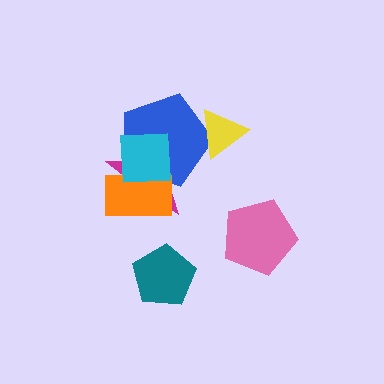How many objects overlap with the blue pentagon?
4 objects overlap with the blue pentagon.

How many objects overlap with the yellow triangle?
1 object overlaps with the yellow triangle.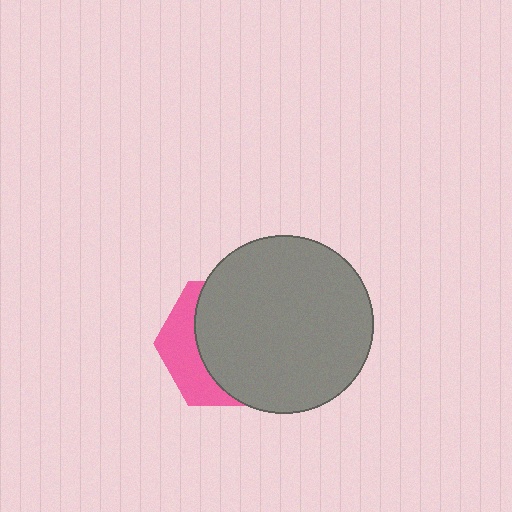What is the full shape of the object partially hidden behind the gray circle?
The partially hidden object is a pink hexagon.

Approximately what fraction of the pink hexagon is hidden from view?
Roughly 68% of the pink hexagon is hidden behind the gray circle.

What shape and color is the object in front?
The object in front is a gray circle.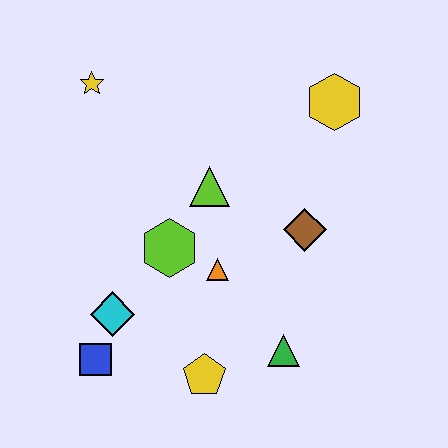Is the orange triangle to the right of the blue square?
Yes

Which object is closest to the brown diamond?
The orange triangle is closest to the brown diamond.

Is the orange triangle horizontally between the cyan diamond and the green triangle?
Yes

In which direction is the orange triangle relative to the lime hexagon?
The orange triangle is to the right of the lime hexagon.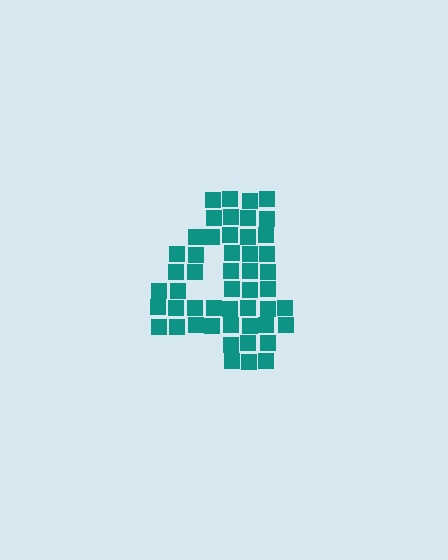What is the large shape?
The large shape is the digit 4.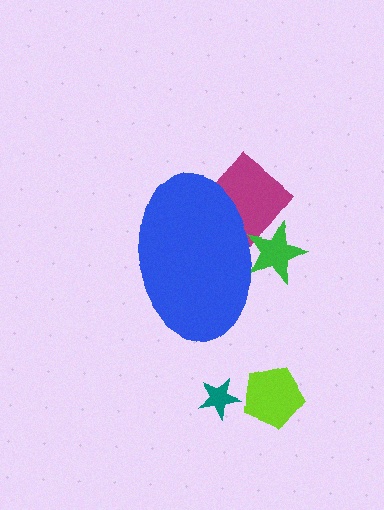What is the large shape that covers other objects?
A blue ellipse.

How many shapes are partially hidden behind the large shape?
2 shapes are partially hidden.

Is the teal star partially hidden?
No, the teal star is fully visible.